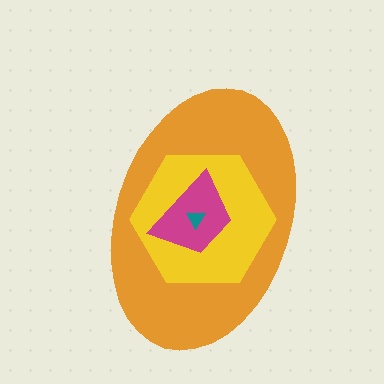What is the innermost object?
The teal triangle.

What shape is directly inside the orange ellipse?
The yellow hexagon.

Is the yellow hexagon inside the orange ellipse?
Yes.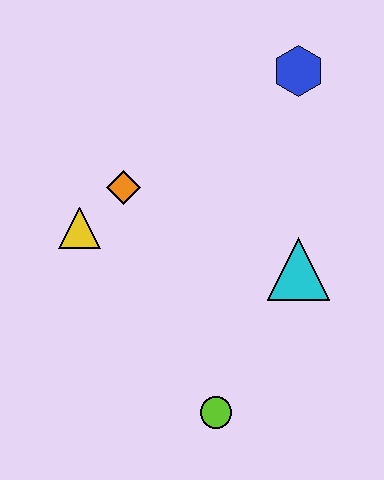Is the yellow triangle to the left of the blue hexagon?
Yes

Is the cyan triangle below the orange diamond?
Yes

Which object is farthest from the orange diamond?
The lime circle is farthest from the orange diamond.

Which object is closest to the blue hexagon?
The cyan triangle is closest to the blue hexagon.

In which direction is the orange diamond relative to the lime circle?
The orange diamond is above the lime circle.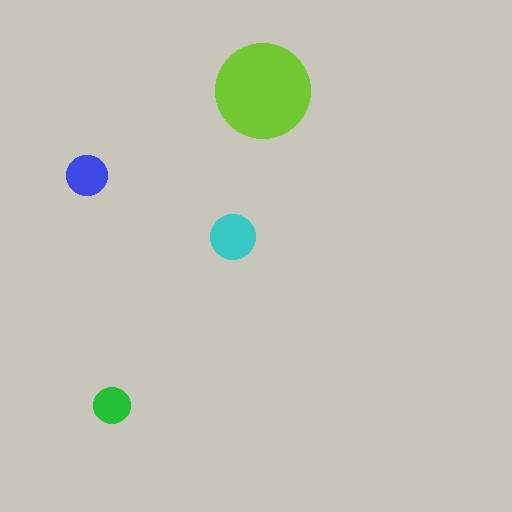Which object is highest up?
The lime circle is topmost.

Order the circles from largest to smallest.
the lime one, the cyan one, the blue one, the green one.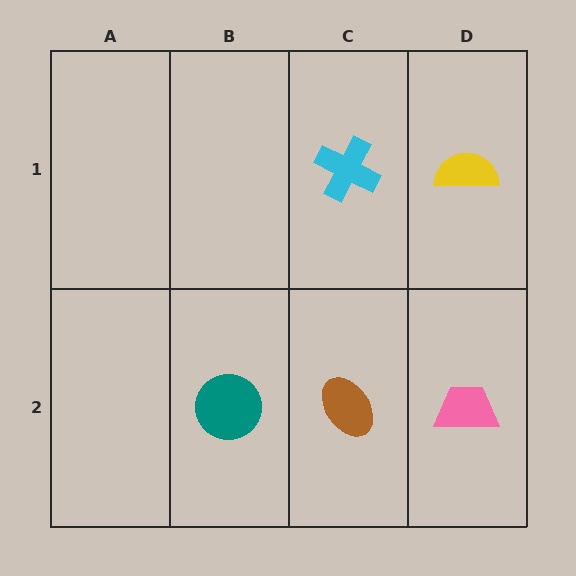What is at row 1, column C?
A cyan cross.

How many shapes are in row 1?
2 shapes.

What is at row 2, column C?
A brown ellipse.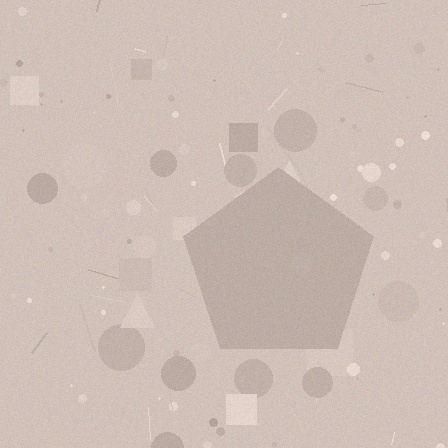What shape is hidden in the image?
A pentagon is hidden in the image.